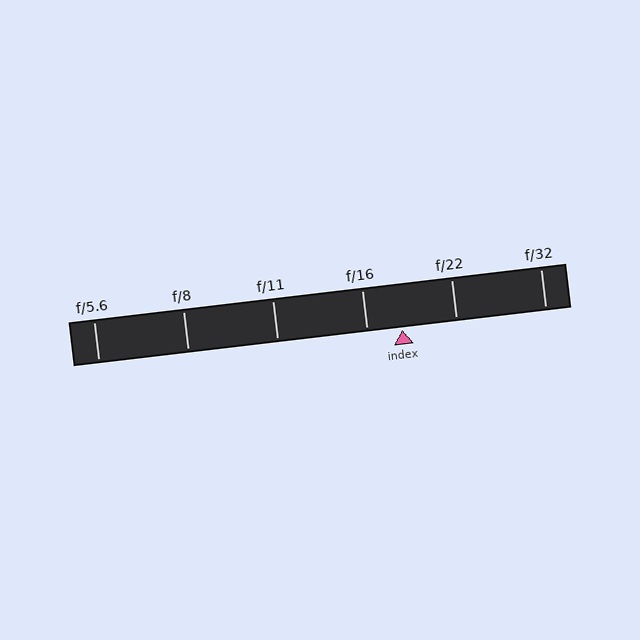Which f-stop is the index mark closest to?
The index mark is closest to f/16.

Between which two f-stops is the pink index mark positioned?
The index mark is between f/16 and f/22.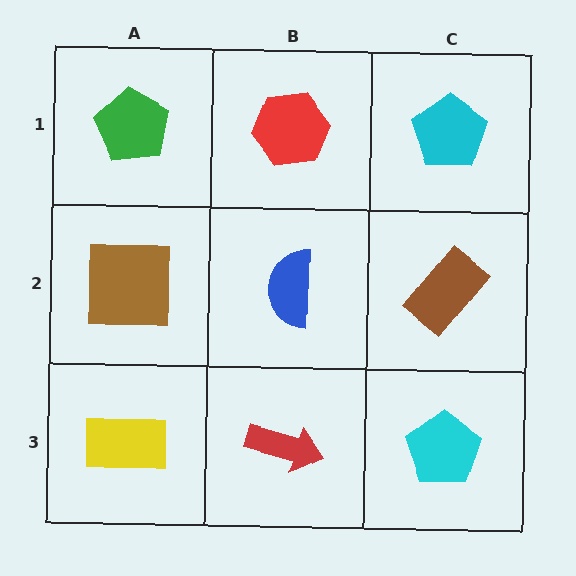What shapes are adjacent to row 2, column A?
A green pentagon (row 1, column A), a yellow rectangle (row 3, column A), a blue semicircle (row 2, column B).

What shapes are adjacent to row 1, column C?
A brown rectangle (row 2, column C), a red hexagon (row 1, column B).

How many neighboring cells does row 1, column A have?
2.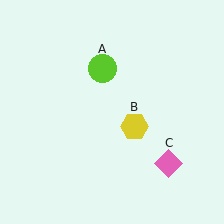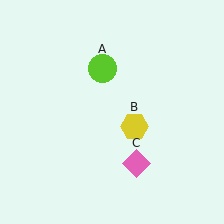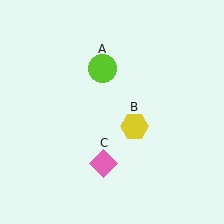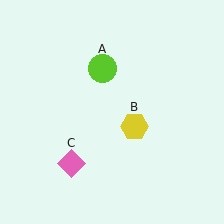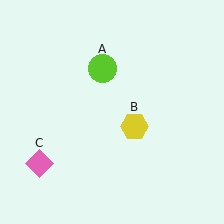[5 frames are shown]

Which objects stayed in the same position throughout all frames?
Lime circle (object A) and yellow hexagon (object B) remained stationary.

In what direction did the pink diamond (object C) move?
The pink diamond (object C) moved left.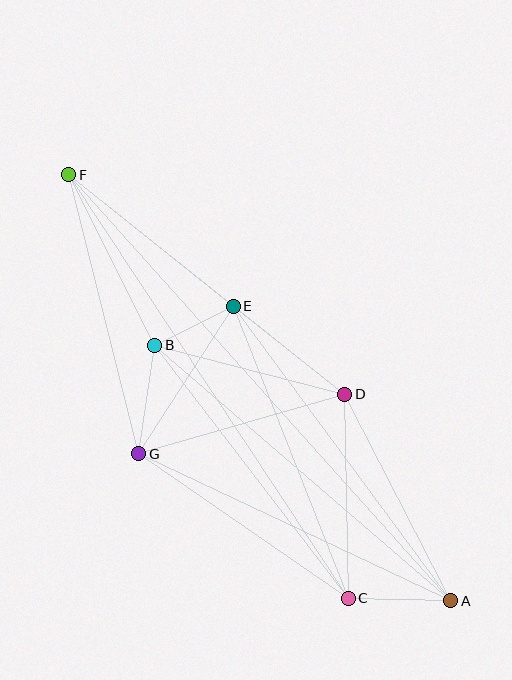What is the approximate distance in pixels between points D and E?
The distance between D and E is approximately 142 pixels.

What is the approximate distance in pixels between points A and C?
The distance between A and C is approximately 103 pixels.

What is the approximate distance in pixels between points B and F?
The distance between B and F is approximately 191 pixels.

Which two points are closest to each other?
Points B and E are closest to each other.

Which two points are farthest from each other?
Points A and F are farthest from each other.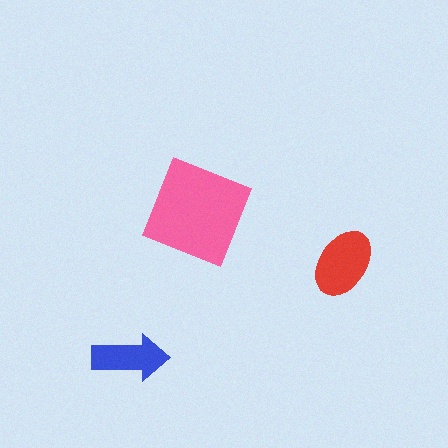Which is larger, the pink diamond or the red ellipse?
The pink diamond.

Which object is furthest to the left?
The blue arrow is leftmost.